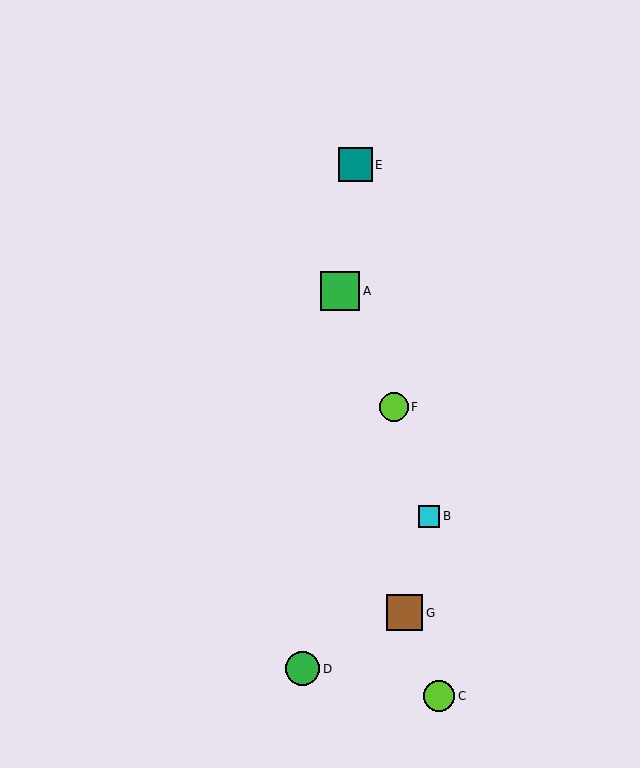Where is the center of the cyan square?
The center of the cyan square is at (429, 516).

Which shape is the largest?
The green square (labeled A) is the largest.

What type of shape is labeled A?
Shape A is a green square.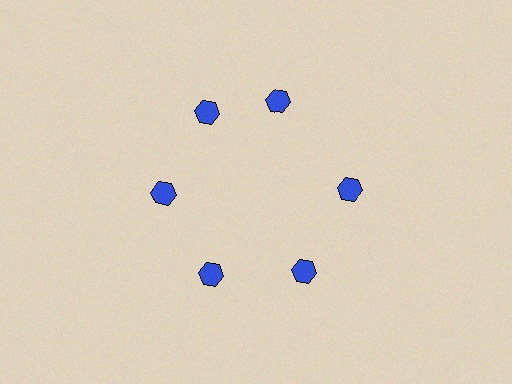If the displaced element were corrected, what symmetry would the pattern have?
It would have 6-fold rotational symmetry — the pattern would map onto itself every 60 degrees.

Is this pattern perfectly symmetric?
No. The 6 blue hexagons are arranged in a ring, but one element near the 1 o'clock position is rotated out of alignment along the ring, breaking the 6-fold rotational symmetry.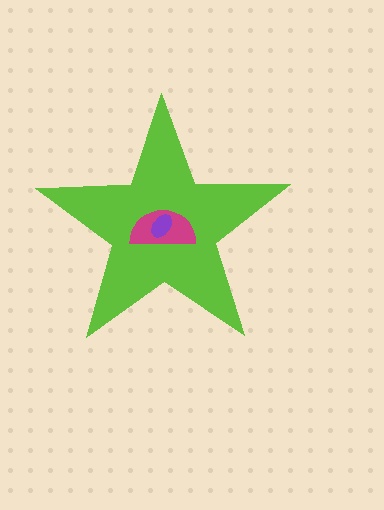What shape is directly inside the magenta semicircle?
The purple ellipse.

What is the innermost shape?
The purple ellipse.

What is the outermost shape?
The lime star.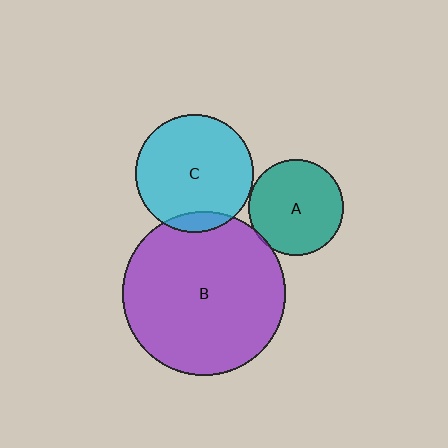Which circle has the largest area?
Circle B (purple).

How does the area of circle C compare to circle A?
Approximately 1.5 times.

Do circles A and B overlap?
Yes.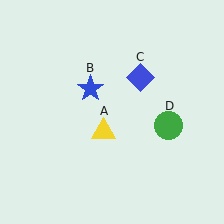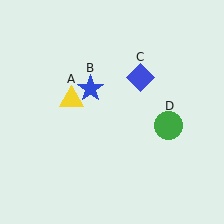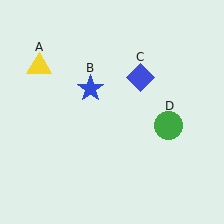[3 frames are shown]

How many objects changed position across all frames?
1 object changed position: yellow triangle (object A).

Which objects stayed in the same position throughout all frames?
Blue star (object B) and blue diamond (object C) and green circle (object D) remained stationary.